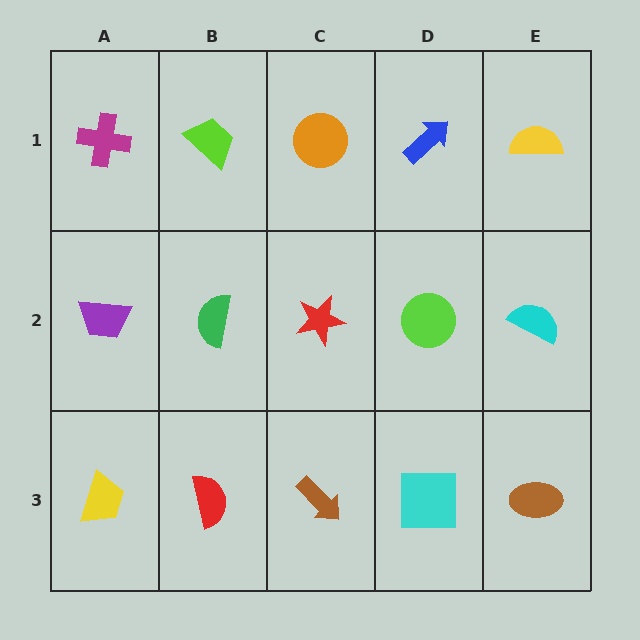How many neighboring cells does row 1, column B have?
3.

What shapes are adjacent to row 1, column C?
A red star (row 2, column C), a lime trapezoid (row 1, column B), a blue arrow (row 1, column D).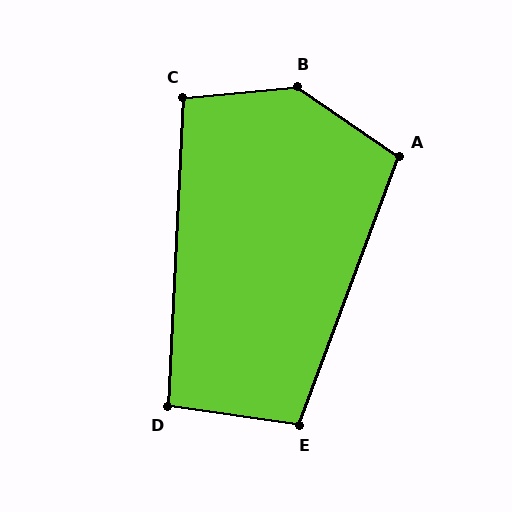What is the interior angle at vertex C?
Approximately 98 degrees (obtuse).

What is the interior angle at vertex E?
Approximately 102 degrees (obtuse).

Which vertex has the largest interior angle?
B, at approximately 140 degrees.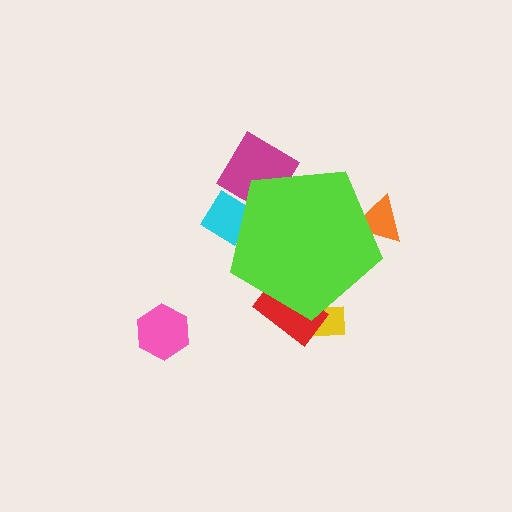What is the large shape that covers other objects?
A lime pentagon.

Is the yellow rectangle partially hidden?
Yes, the yellow rectangle is partially hidden behind the lime pentagon.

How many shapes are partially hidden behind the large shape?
5 shapes are partially hidden.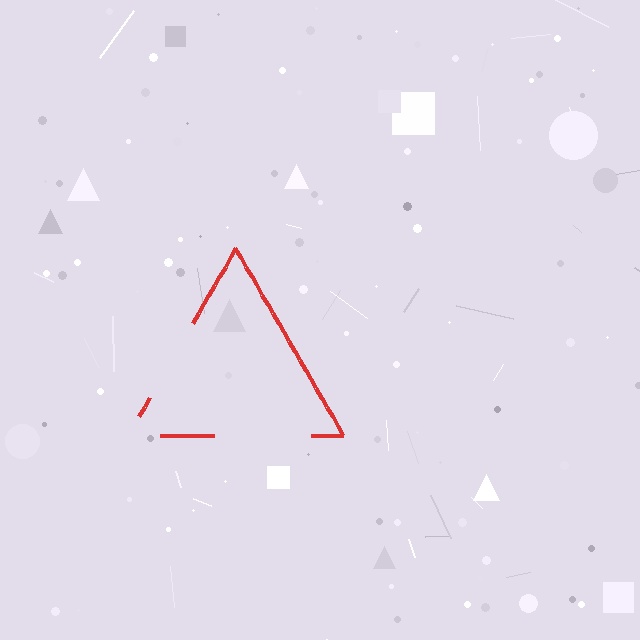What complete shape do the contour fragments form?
The contour fragments form a triangle.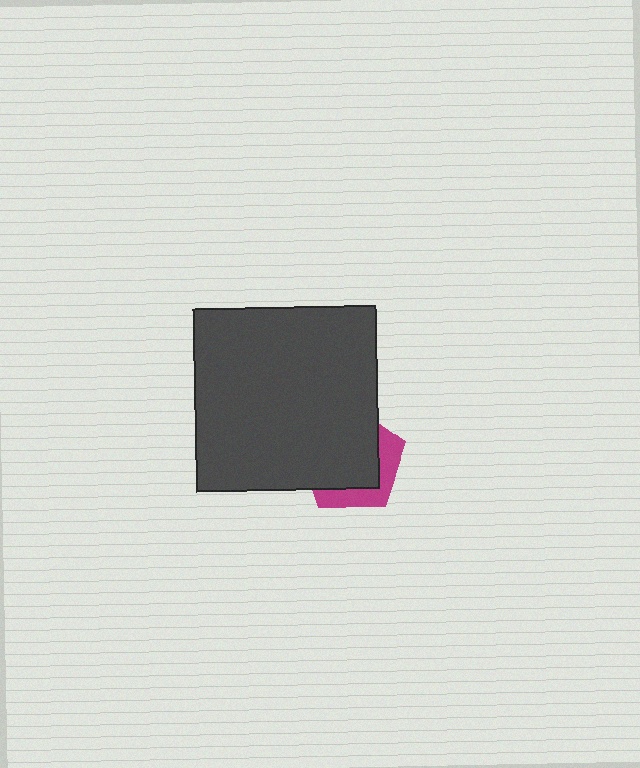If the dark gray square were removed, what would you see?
You would see the complete magenta pentagon.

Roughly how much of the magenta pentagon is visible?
A small part of it is visible (roughly 32%).